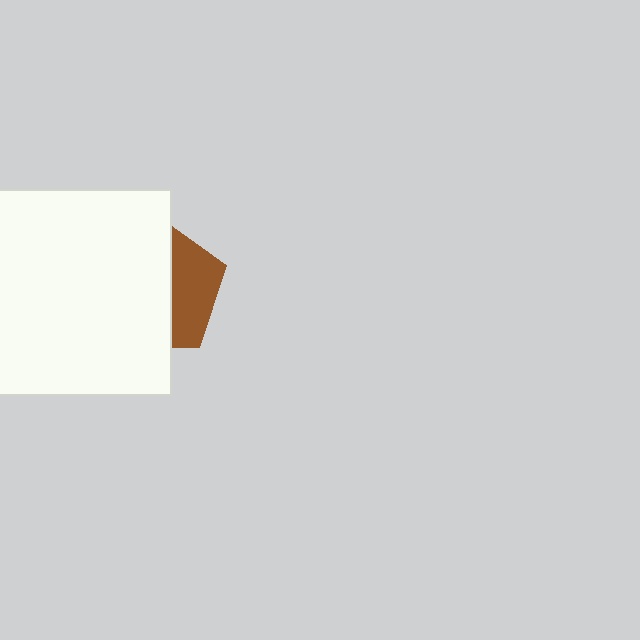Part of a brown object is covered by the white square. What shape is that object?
It is a pentagon.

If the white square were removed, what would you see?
You would see the complete brown pentagon.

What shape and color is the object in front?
The object in front is a white square.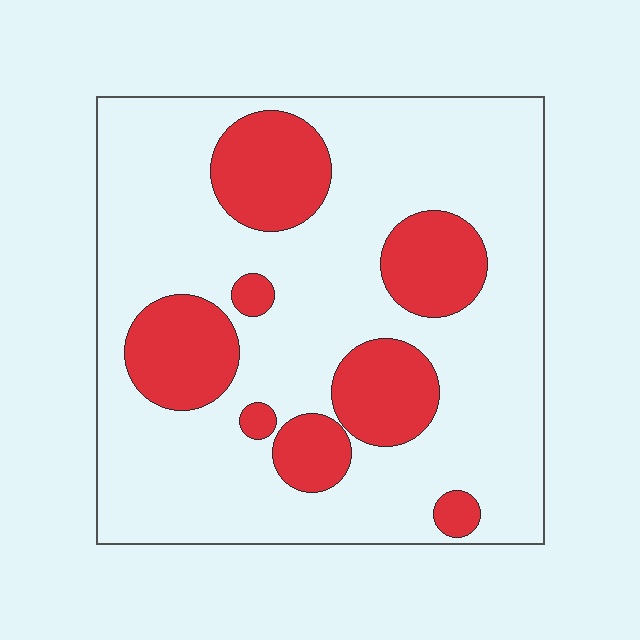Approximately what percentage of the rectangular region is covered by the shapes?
Approximately 25%.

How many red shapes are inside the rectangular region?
8.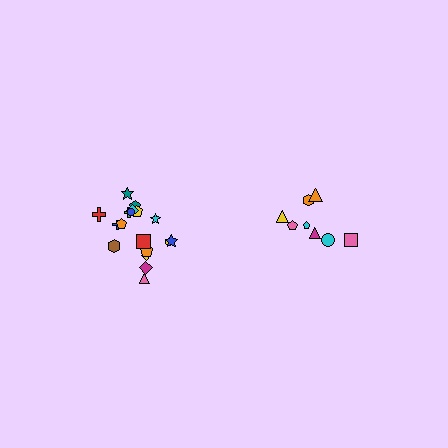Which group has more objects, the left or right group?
The left group.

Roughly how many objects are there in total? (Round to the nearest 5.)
Roughly 25 objects in total.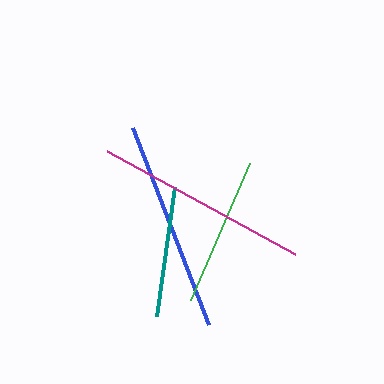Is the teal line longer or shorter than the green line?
The green line is longer than the teal line.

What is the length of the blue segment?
The blue segment is approximately 211 pixels long.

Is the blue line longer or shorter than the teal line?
The blue line is longer than the teal line.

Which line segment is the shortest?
The teal line is the shortest at approximately 131 pixels.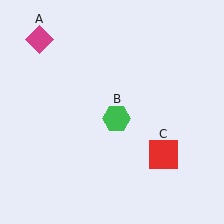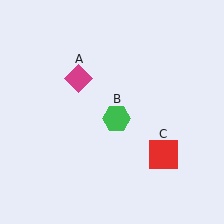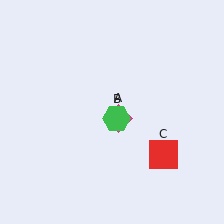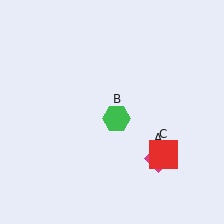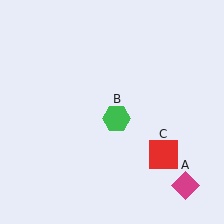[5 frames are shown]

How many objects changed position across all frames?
1 object changed position: magenta diamond (object A).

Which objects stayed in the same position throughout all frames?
Green hexagon (object B) and red square (object C) remained stationary.